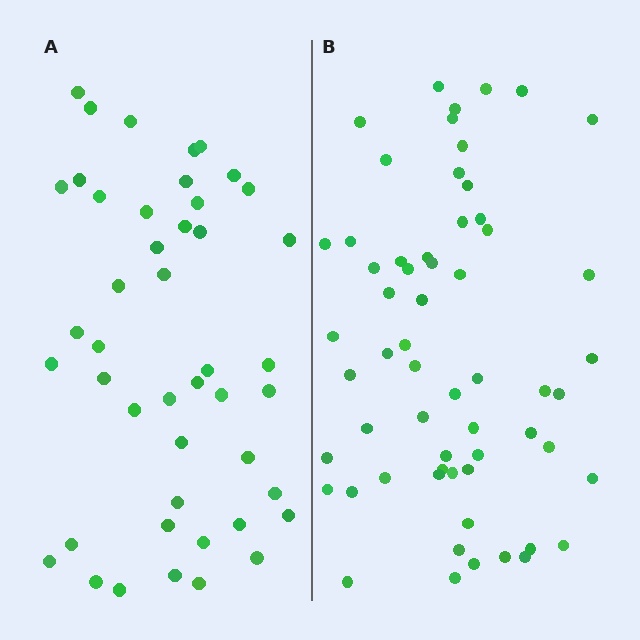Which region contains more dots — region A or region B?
Region B (the right region) has more dots.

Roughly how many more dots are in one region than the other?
Region B has approximately 15 more dots than region A.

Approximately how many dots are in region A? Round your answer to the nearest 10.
About 40 dots. (The exact count is 45, which rounds to 40.)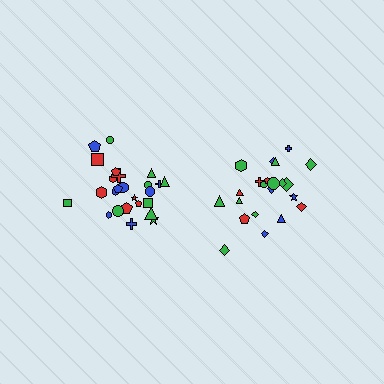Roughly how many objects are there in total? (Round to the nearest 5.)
Roughly 45 objects in total.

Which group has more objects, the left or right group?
The left group.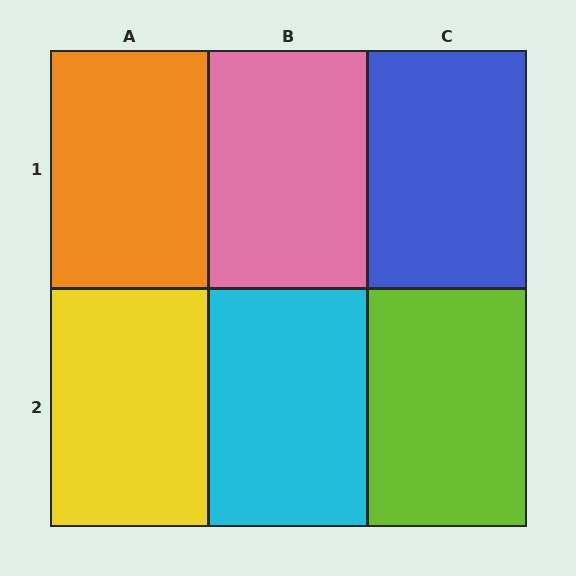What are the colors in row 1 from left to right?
Orange, pink, blue.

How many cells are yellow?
1 cell is yellow.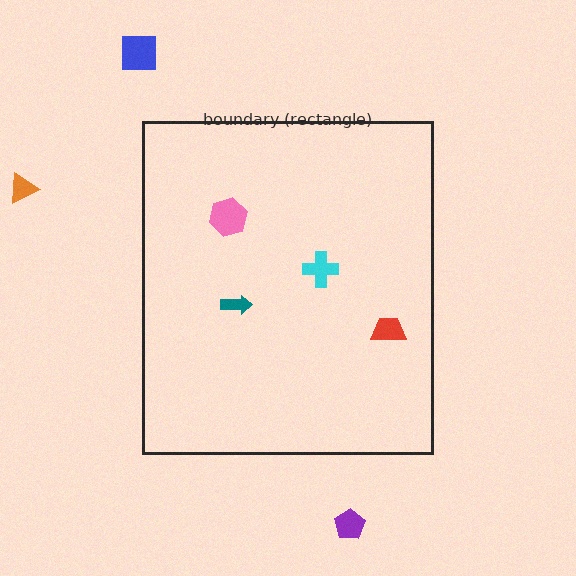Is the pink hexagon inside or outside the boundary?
Inside.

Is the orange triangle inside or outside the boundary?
Outside.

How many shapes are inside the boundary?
4 inside, 3 outside.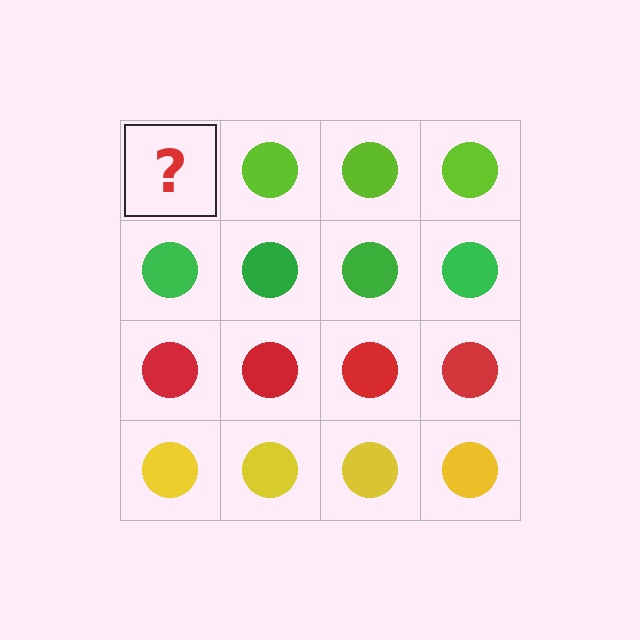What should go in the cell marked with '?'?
The missing cell should contain a lime circle.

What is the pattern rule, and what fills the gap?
The rule is that each row has a consistent color. The gap should be filled with a lime circle.